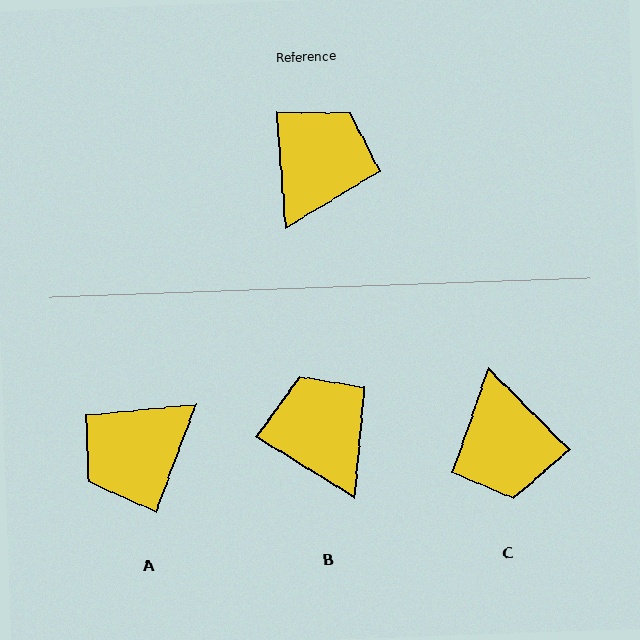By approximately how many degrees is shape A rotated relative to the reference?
Approximately 155 degrees counter-clockwise.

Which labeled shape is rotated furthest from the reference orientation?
A, about 155 degrees away.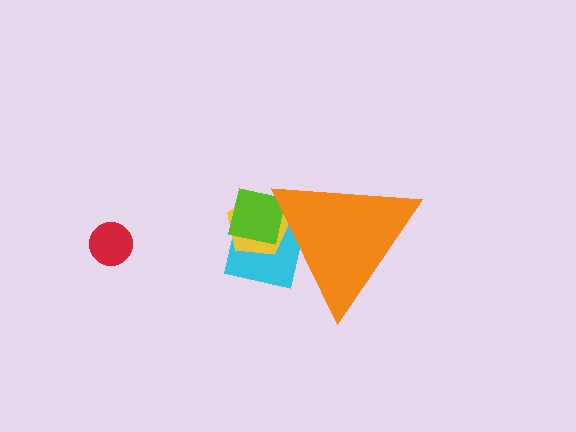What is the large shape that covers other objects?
An orange triangle.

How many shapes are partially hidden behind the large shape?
3 shapes are partially hidden.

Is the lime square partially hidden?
Yes, the lime square is partially hidden behind the orange triangle.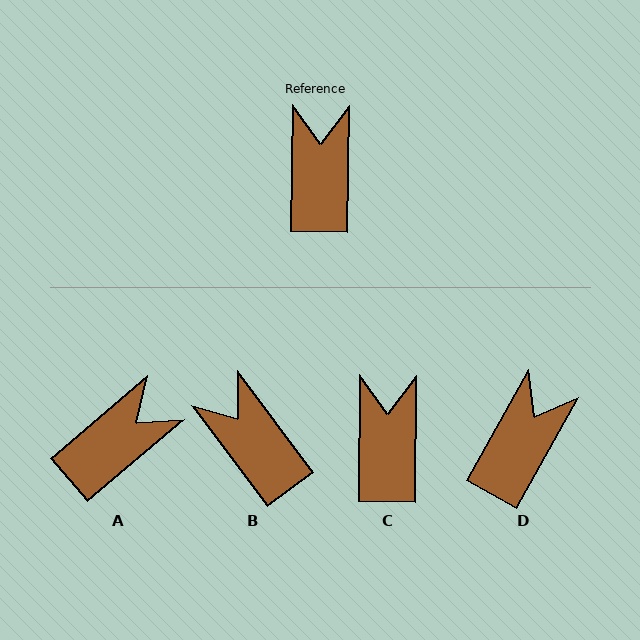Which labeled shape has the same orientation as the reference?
C.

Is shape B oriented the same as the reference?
No, it is off by about 38 degrees.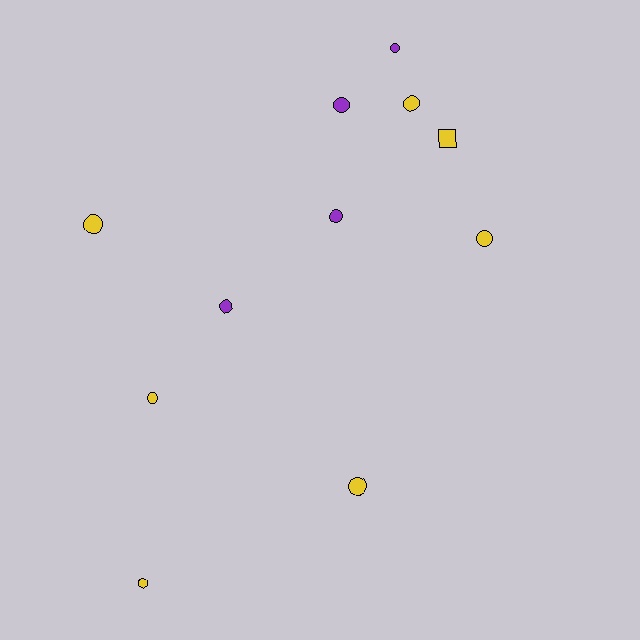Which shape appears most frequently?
Circle, with 9 objects.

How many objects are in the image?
There are 11 objects.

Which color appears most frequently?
Yellow, with 7 objects.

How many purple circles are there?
There are 4 purple circles.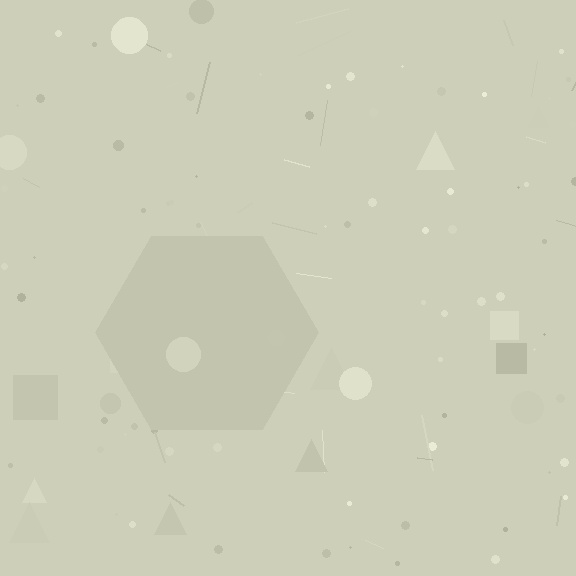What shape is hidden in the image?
A hexagon is hidden in the image.